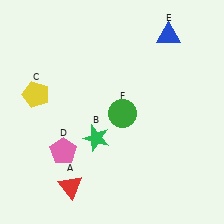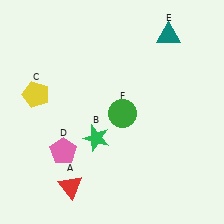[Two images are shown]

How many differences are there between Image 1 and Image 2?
There is 1 difference between the two images.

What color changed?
The triangle (E) changed from blue in Image 1 to teal in Image 2.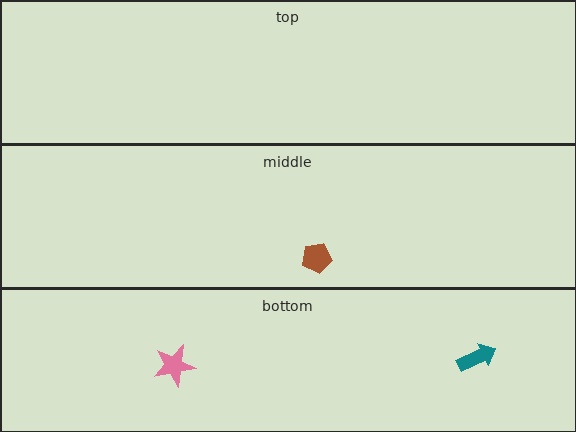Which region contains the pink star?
The bottom region.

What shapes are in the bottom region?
The teal arrow, the pink star.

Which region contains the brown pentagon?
The middle region.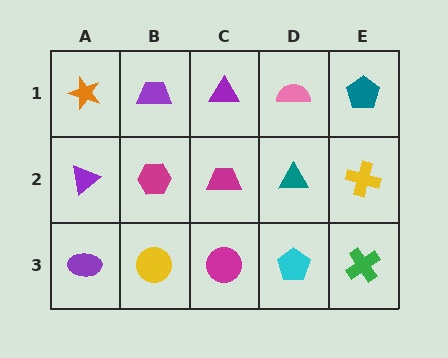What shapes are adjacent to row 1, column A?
A purple triangle (row 2, column A), a purple trapezoid (row 1, column B).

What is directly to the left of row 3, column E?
A cyan pentagon.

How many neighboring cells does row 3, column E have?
2.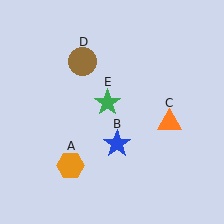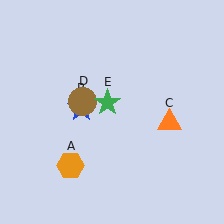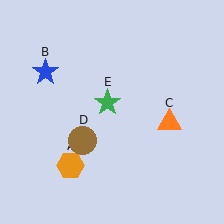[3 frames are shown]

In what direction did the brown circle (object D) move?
The brown circle (object D) moved down.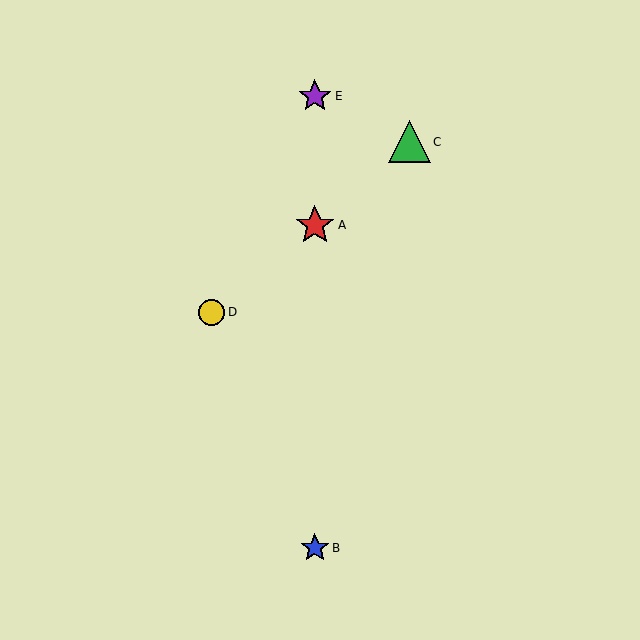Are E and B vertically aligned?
Yes, both are at x≈315.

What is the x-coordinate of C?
Object C is at x≈409.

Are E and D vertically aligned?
No, E is at x≈315 and D is at x≈212.